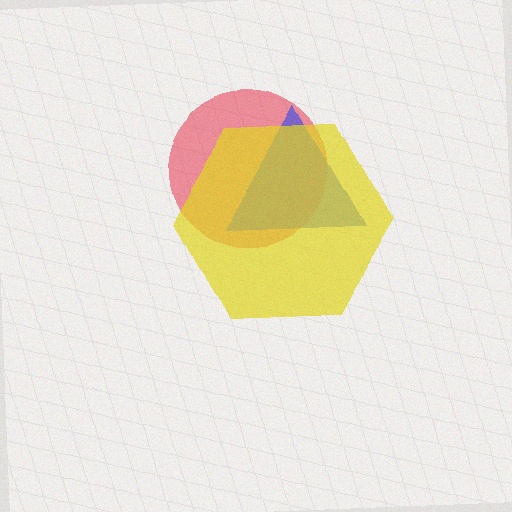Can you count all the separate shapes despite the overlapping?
Yes, there are 3 separate shapes.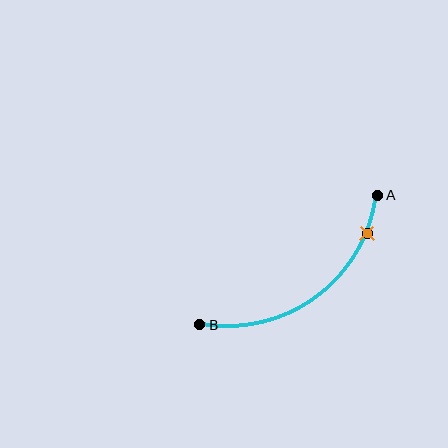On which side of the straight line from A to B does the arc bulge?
The arc bulges below and to the right of the straight line connecting A and B.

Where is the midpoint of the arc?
The arc midpoint is the point on the curve farthest from the straight line joining A and B. It sits below and to the right of that line.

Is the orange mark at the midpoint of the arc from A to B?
No. The orange mark lies on the arc but is closer to endpoint A. The arc midpoint would be at the point on the curve equidistant along the arc from both A and B.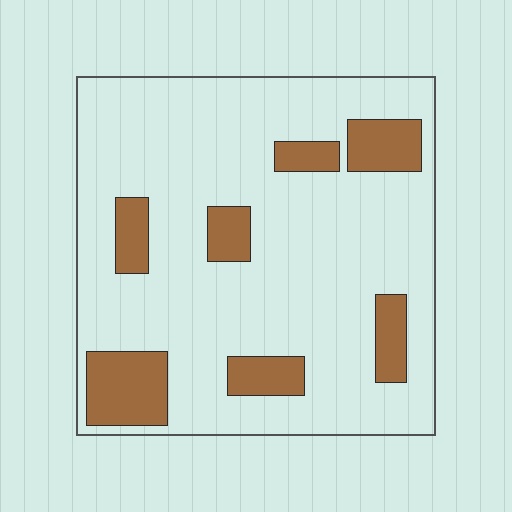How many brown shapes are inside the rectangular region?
7.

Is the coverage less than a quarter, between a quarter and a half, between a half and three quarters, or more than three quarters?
Less than a quarter.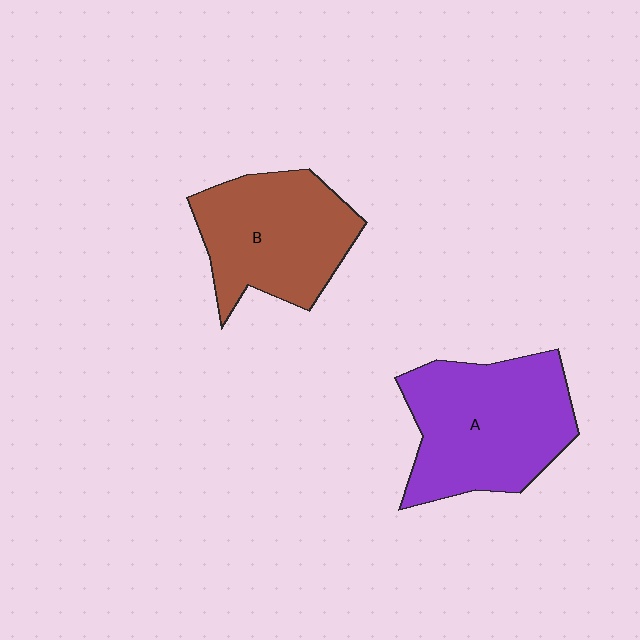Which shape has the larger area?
Shape A (purple).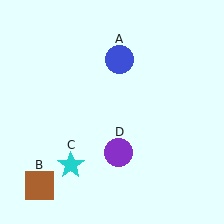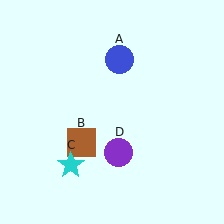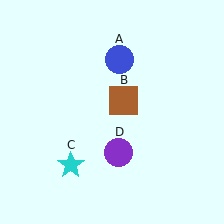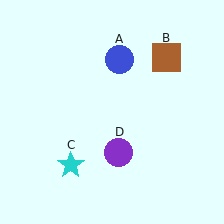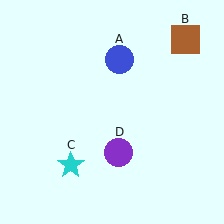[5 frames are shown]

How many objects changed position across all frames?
1 object changed position: brown square (object B).